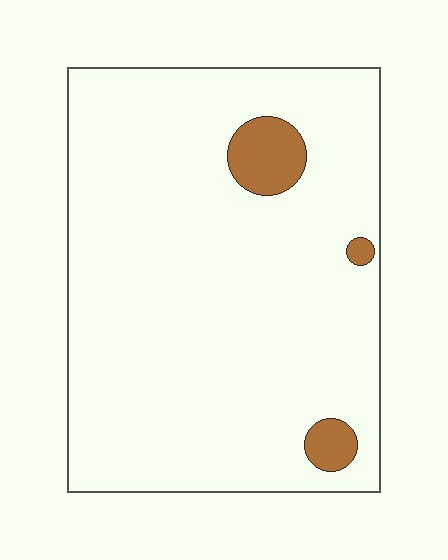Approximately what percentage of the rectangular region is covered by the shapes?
Approximately 5%.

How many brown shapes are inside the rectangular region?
3.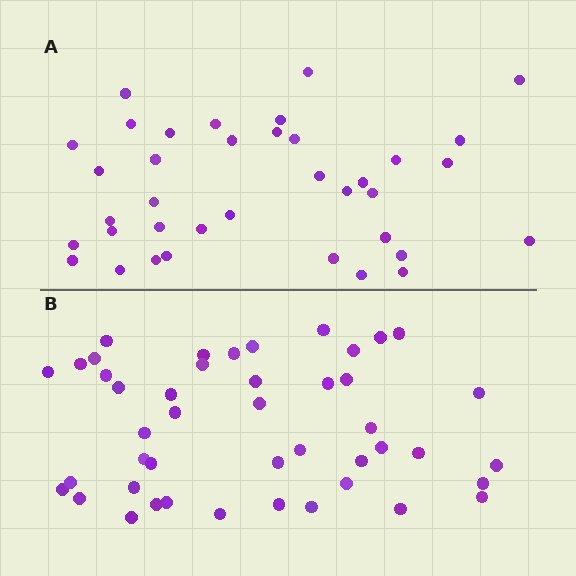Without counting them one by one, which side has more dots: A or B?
Region B (the bottom region) has more dots.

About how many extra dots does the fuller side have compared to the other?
Region B has roughly 8 or so more dots than region A.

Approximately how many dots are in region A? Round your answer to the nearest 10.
About 40 dots. (The exact count is 37, which rounds to 40.)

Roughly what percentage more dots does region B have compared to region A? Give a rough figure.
About 20% more.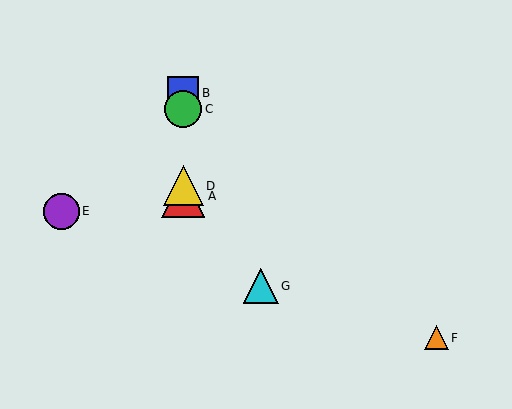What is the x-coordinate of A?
Object A is at x≈183.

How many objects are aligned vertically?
4 objects (A, B, C, D) are aligned vertically.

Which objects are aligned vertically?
Objects A, B, C, D are aligned vertically.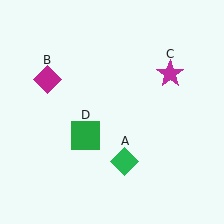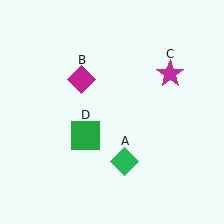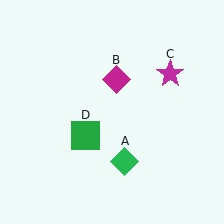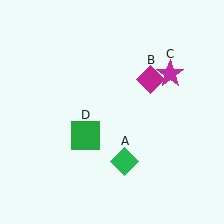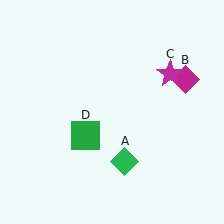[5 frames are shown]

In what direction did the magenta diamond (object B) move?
The magenta diamond (object B) moved right.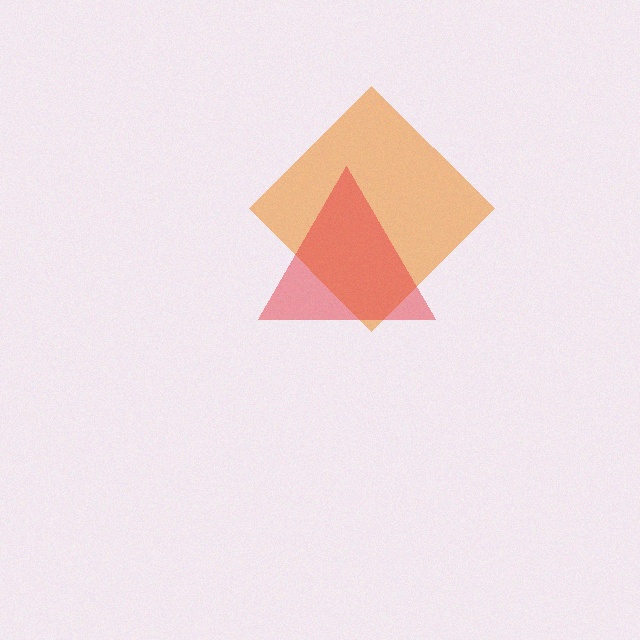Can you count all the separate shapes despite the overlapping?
Yes, there are 2 separate shapes.